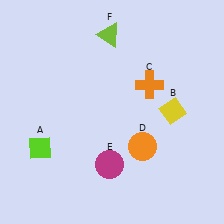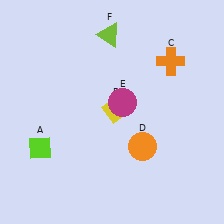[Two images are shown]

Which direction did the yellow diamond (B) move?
The yellow diamond (B) moved left.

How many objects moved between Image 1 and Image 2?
3 objects moved between the two images.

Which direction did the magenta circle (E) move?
The magenta circle (E) moved up.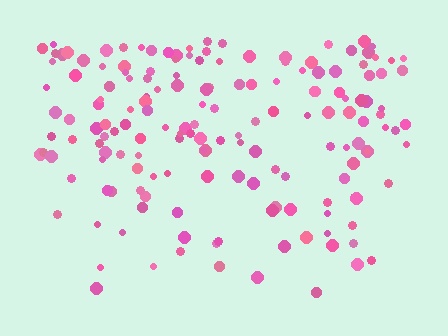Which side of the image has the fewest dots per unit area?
The bottom.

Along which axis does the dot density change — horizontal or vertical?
Vertical.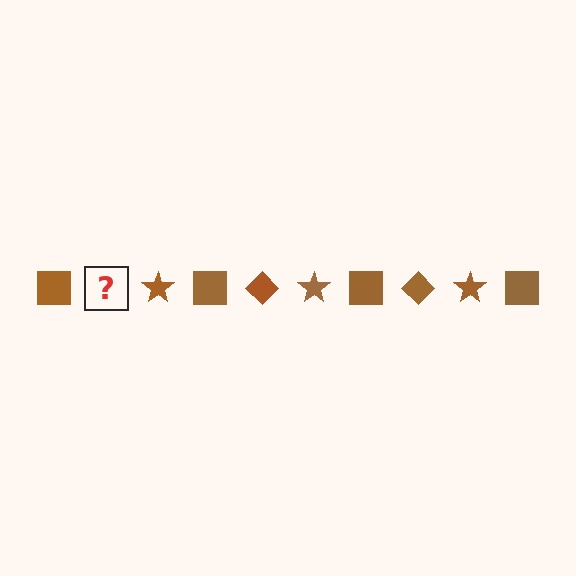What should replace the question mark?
The question mark should be replaced with a brown diamond.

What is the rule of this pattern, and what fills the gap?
The rule is that the pattern cycles through square, diamond, star shapes in brown. The gap should be filled with a brown diamond.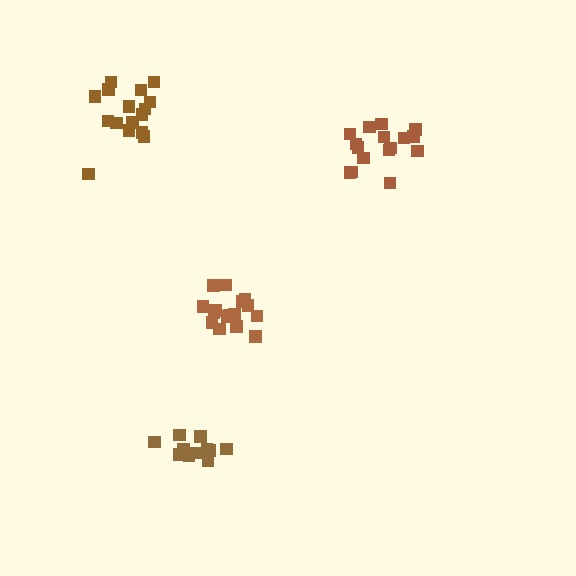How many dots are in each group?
Group 1: 16 dots, Group 2: 11 dots, Group 3: 16 dots, Group 4: 16 dots (59 total).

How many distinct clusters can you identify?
There are 4 distinct clusters.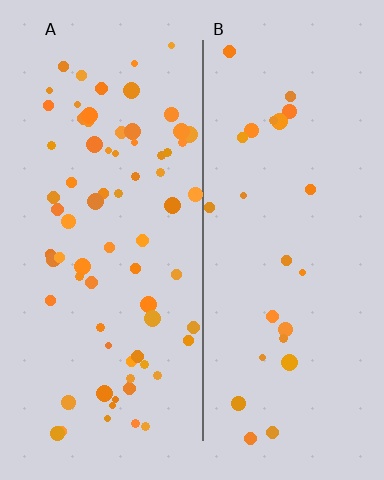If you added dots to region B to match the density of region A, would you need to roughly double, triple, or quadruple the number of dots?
Approximately triple.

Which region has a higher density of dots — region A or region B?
A (the left).